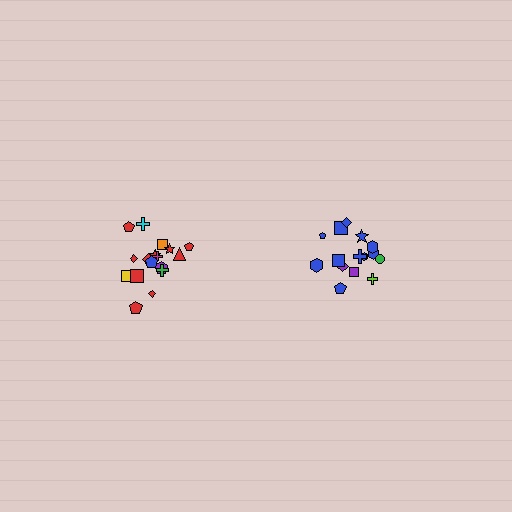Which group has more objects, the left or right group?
The left group.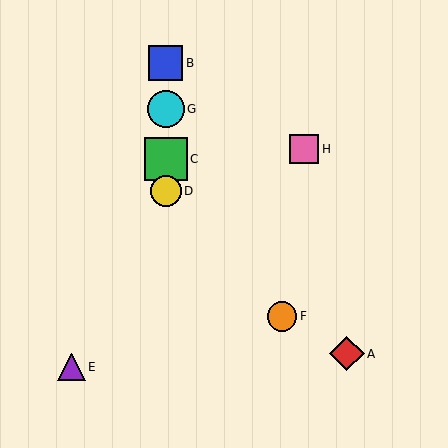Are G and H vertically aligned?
No, G is at x≈166 and H is at x≈304.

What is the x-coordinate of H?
Object H is at x≈304.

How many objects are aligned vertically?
4 objects (B, C, D, G) are aligned vertically.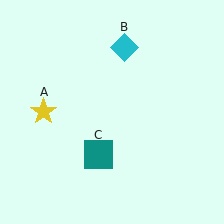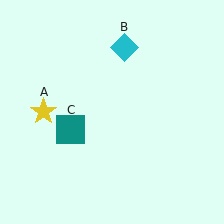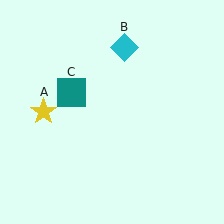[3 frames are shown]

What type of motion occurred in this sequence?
The teal square (object C) rotated clockwise around the center of the scene.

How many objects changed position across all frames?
1 object changed position: teal square (object C).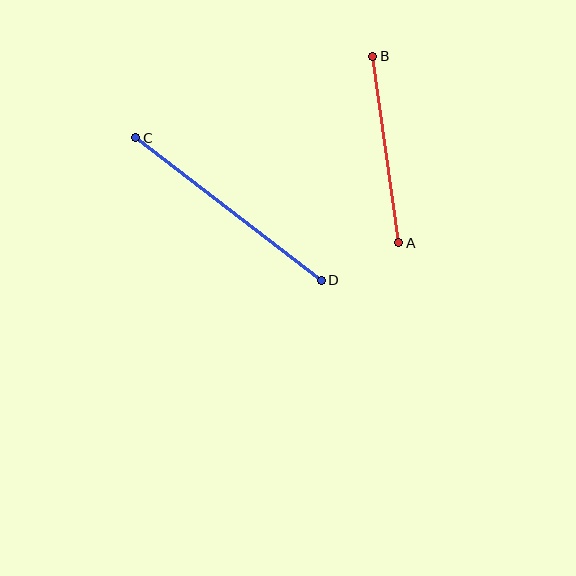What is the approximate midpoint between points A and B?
The midpoint is at approximately (386, 149) pixels.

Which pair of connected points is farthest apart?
Points C and D are farthest apart.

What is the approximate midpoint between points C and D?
The midpoint is at approximately (229, 209) pixels.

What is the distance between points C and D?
The distance is approximately 234 pixels.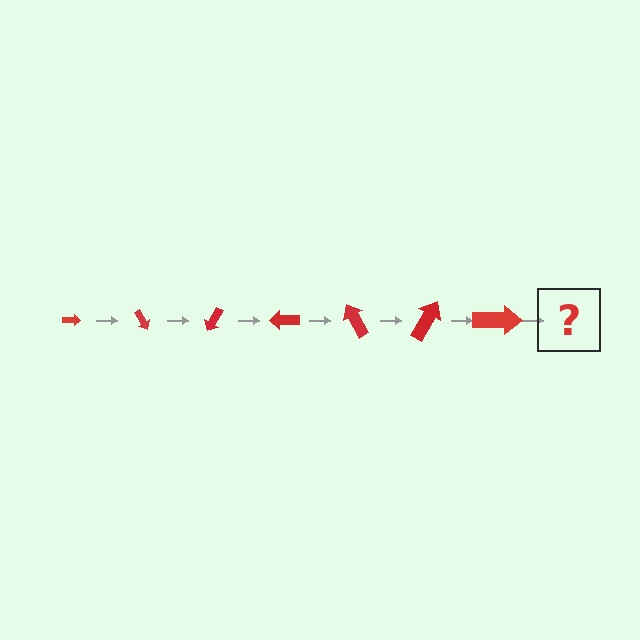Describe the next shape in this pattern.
It should be an arrow, larger than the previous one and rotated 420 degrees from the start.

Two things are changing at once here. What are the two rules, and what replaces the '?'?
The two rules are that the arrow grows larger each step and it rotates 60 degrees each step. The '?' should be an arrow, larger than the previous one and rotated 420 degrees from the start.